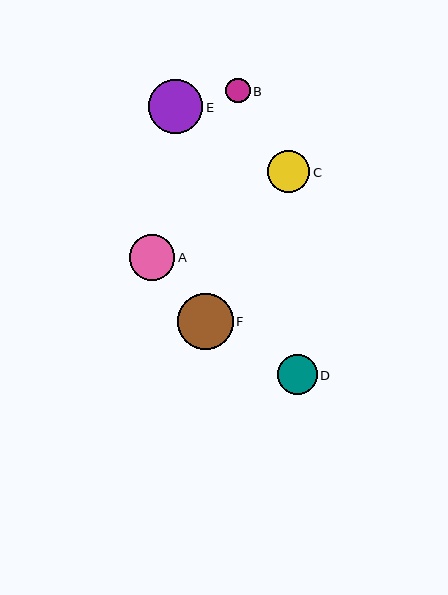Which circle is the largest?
Circle F is the largest with a size of approximately 56 pixels.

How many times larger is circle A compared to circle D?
Circle A is approximately 1.1 times the size of circle D.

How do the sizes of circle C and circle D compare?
Circle C and circle D are approximately the same size.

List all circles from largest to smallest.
From largest to smallest: F, E, A, C, D, B.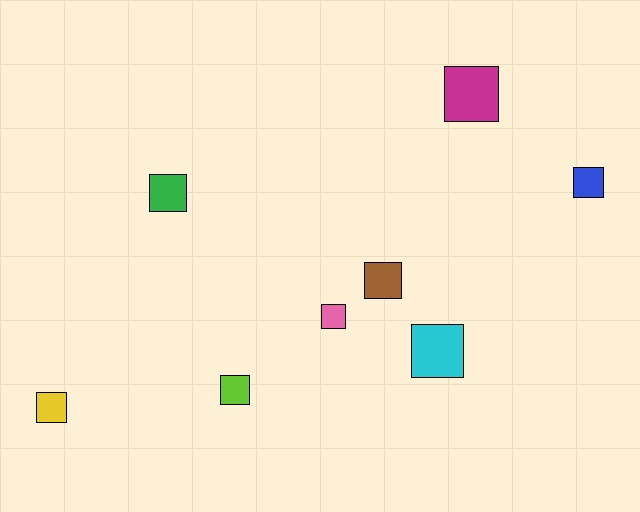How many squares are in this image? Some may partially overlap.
There are 8 squares.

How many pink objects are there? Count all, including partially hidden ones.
There is 1 pink object.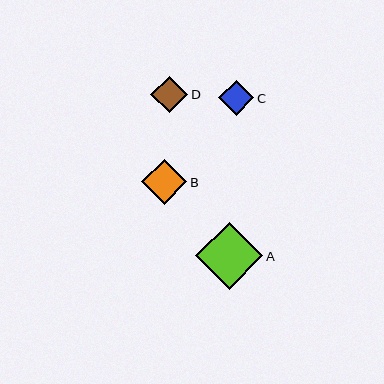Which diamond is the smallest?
Diamond C is the smallest with a size of approximately 35 pixels.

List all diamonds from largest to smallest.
From largest to smallest: A, B, D, C.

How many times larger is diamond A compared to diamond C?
Diamond A is approximately 1.9 times the size of diamond C.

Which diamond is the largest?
Diamond A is the largest with a size of approximately 67 pixels.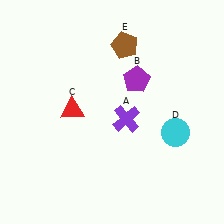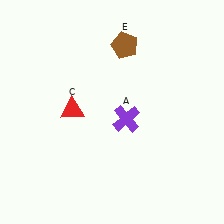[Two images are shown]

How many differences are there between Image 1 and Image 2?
There are 2 differences between the two images.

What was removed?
The purple pentagon (B), the cyan circle (D) were removed in Image 2.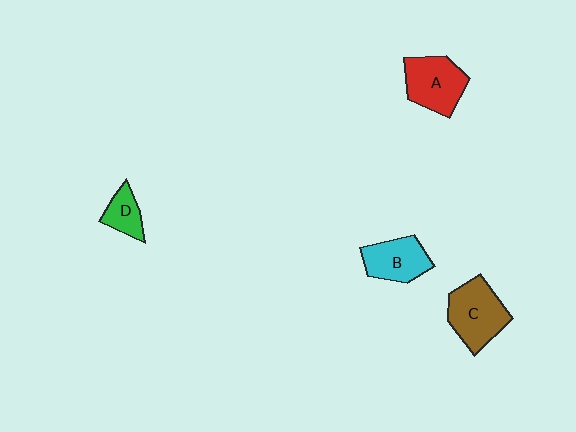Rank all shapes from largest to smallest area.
From largest to smallest: C (brown), A (red), B (cyan), D (green).